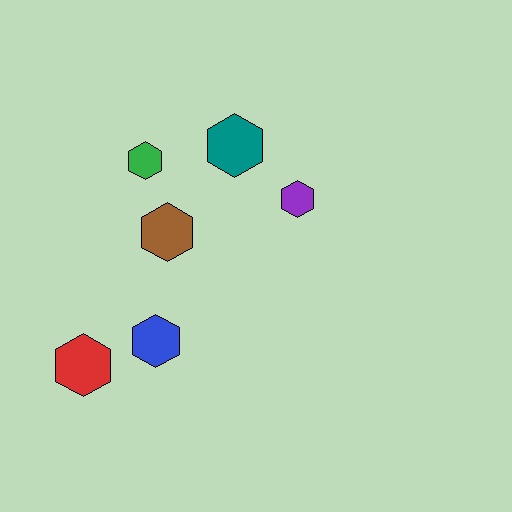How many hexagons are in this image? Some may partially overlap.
There are 6 hexagons.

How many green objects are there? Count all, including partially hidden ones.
There is 1 green object.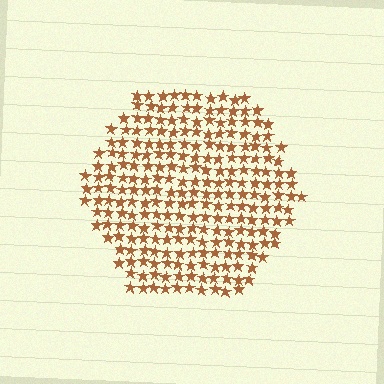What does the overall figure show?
The overall figure shows a hexagon.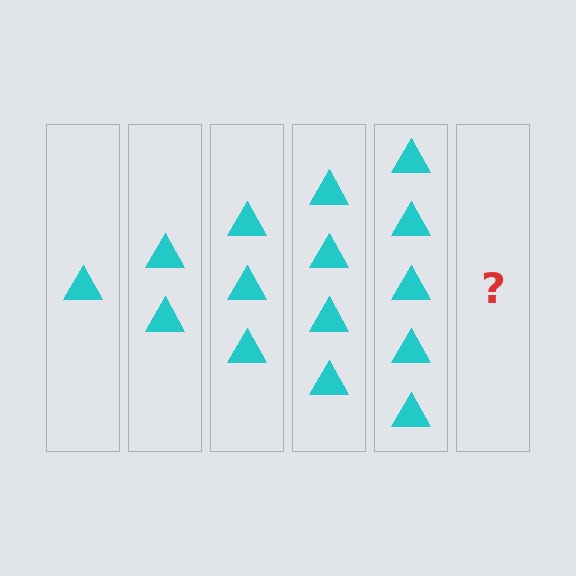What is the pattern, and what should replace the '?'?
The pattern is that each step adds one more triangle. The '?' should be 6 triangles.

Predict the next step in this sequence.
The next step is 6 triangles.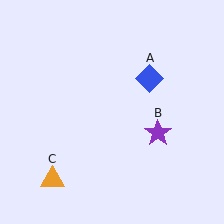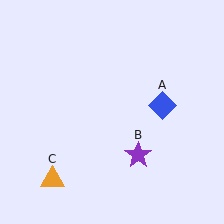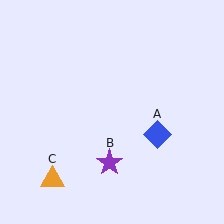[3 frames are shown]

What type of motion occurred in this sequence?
The blue diamond (object A), purple star (object B) rotated clockwise around the center of the scene.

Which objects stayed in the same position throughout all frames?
Orange triangle (object C) remained stationary.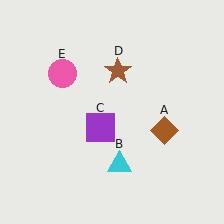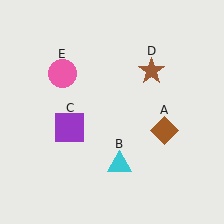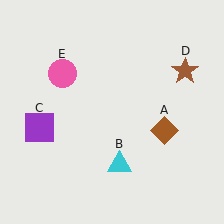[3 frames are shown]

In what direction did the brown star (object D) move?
The brown star (object D) moved right.